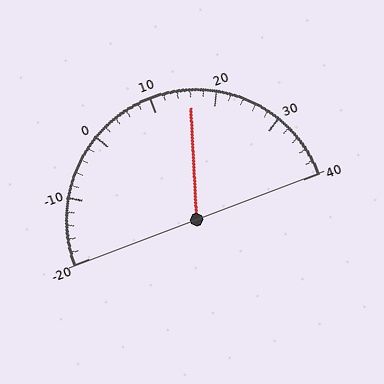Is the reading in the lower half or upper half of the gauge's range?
The reading is in the upper half of the range (-20 to 40).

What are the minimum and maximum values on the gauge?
The gauge ranges from -20 to 40.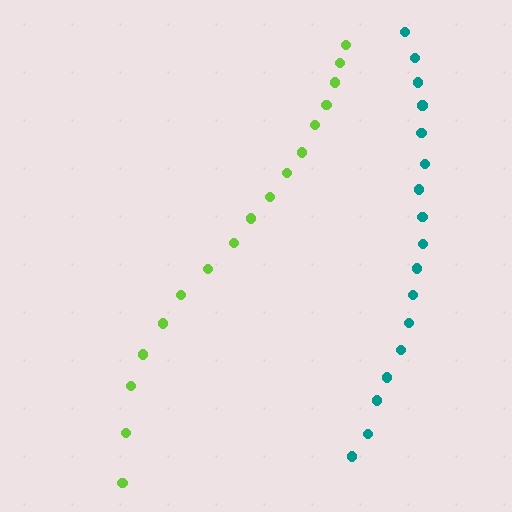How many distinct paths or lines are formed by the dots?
There are 2 distinct paths.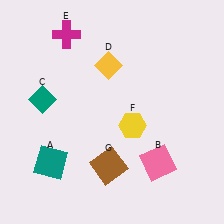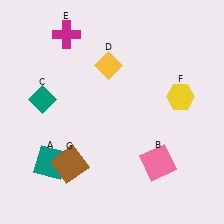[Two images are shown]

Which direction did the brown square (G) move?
The brown square (G) moved left.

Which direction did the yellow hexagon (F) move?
The yellow hexagon (F) moved right.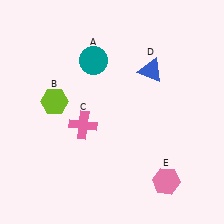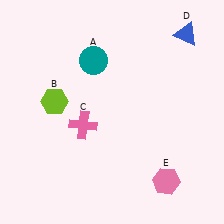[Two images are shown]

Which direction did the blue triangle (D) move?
The blue triangle (D) moved up.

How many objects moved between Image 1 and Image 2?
1 object moved between the two images.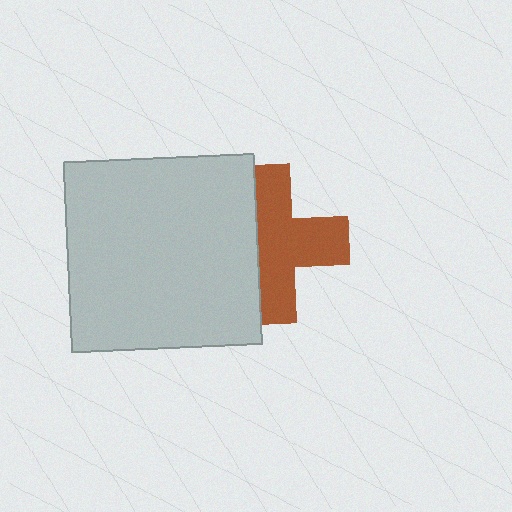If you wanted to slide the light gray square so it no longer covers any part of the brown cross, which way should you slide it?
Slide it left — that is the most direct way to separate the two shapes.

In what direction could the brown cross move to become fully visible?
The brown cross could move right. That would shift it out from behind the light gray square entirely.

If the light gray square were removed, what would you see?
You would see the complete brown cross.